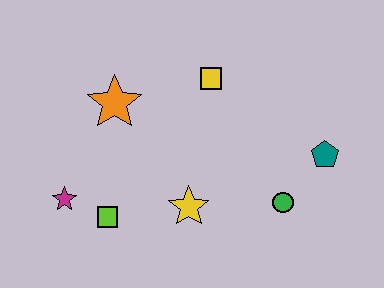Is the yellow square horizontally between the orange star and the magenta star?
No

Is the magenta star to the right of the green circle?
No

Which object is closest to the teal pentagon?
The green circle is closest to the teal pentagon.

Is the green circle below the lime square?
No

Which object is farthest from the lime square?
The teal pentagon is farthest from the lime square.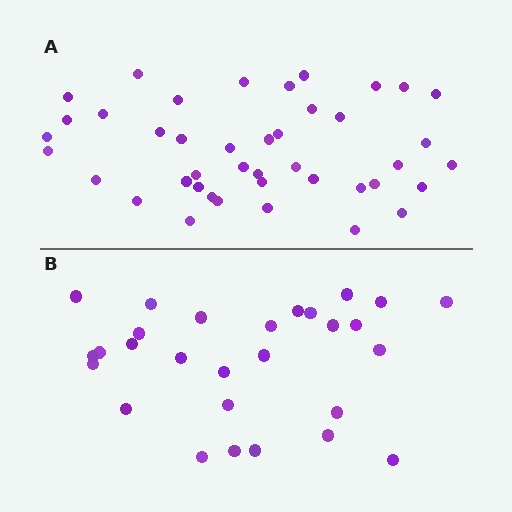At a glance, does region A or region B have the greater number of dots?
Region A (the top region) has more dots.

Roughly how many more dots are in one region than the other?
Region A has approximately 15 more dots than region B.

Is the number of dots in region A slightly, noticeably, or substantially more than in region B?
Region A has substantially more. The ratio is roughly 1.5 to 1.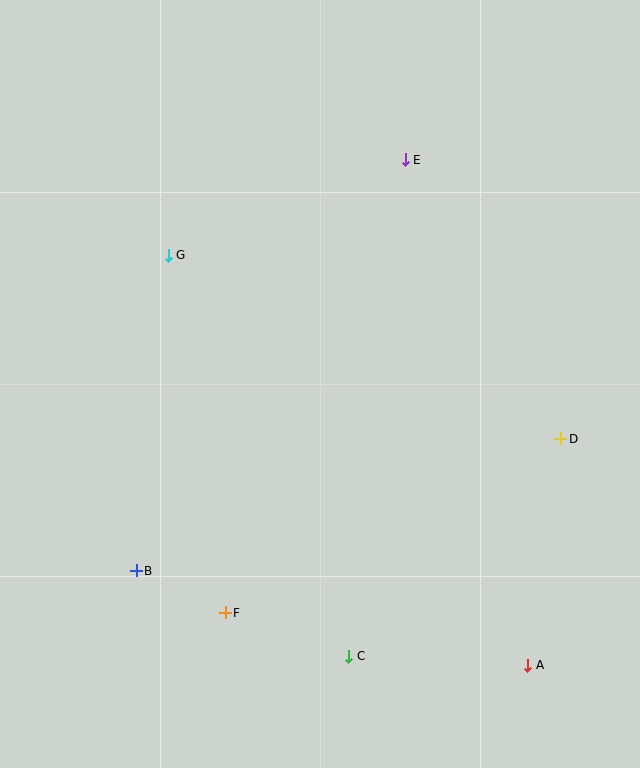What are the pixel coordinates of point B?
Point B is at (136, 571).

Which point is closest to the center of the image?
Point G at (168, 255) is closest to the center.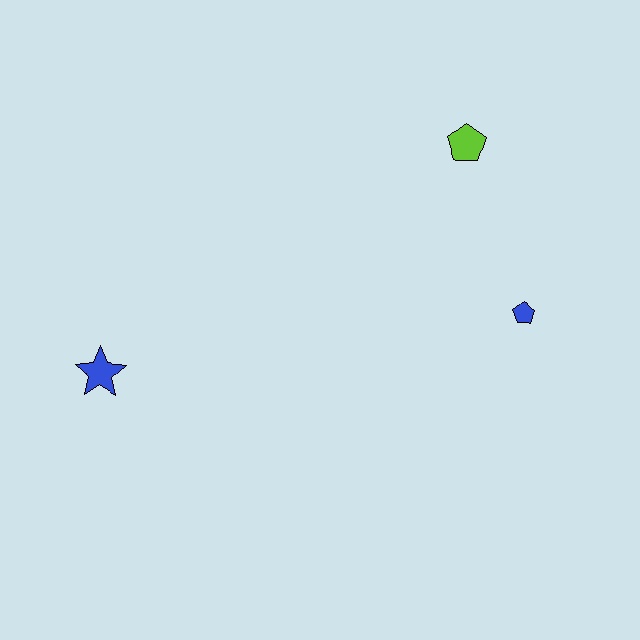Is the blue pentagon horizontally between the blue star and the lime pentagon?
No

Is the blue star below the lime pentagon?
Yes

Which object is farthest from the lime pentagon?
The blue star is farthest from the lime pentagon.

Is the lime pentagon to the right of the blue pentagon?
No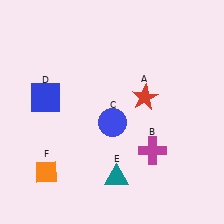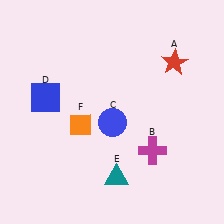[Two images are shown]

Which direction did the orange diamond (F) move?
The orange diamond (F) moved up.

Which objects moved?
The objects that moved are: the red star (A), the orange diamond (F).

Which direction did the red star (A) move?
The red star (A) moved up.